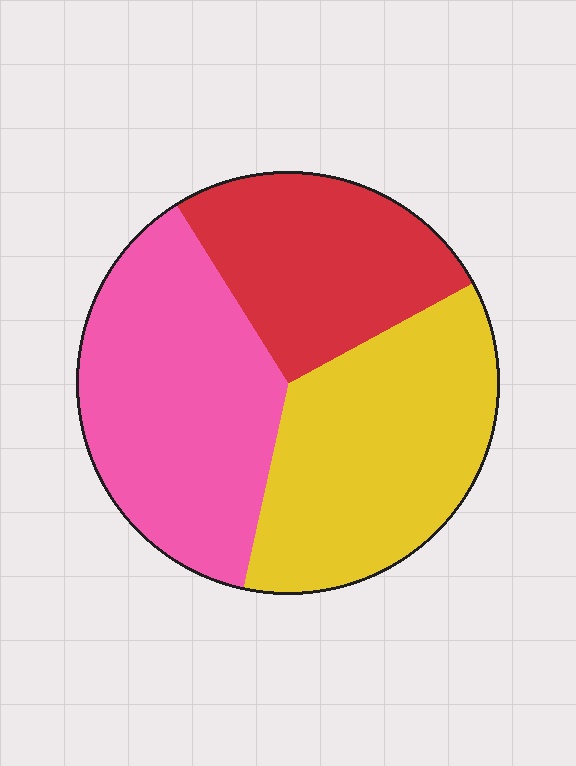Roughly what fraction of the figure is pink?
Pink takes up about three eighths (3/8) of the figure.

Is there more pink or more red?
Pink.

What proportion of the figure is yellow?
Yellow takes up between a quarter and a half of the figure.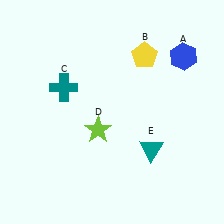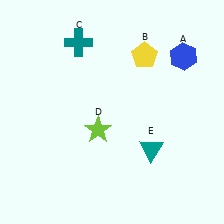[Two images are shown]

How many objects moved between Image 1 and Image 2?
1 object moved between the two images.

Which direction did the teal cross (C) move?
The teal cross (C) moved up.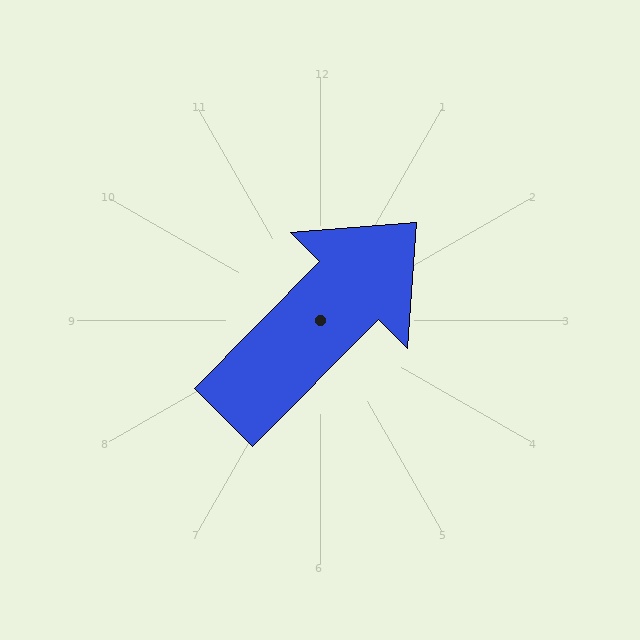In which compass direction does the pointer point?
Northeast.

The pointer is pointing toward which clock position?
Roughly 1 o'clock.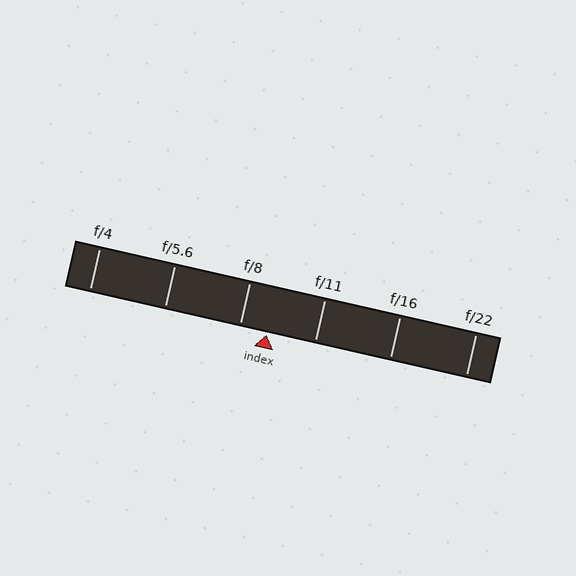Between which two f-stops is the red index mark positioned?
The index mark is between f/8 and f/11.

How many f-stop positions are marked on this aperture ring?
There are 6 f-stop positions marked.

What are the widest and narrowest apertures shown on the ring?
The widest aperture shown is f/4 and the narrowest is f/22.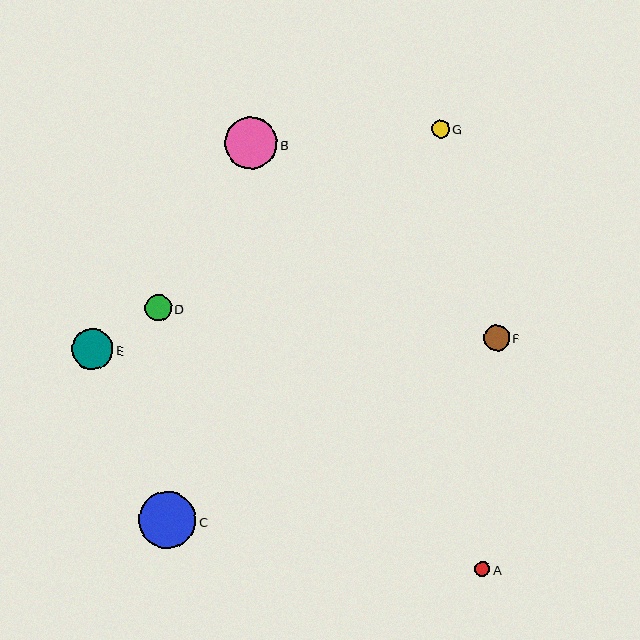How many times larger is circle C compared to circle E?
Circle C is approximately 1.4 times the size of circle E.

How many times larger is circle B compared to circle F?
Circle B is approximately 2.1 times the size of circle F.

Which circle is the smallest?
Circle A is the smallest with a size of approximately 15 pixels.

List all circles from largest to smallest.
From largest to smallest: C, B, E, D, F, G, A.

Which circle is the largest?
Circle C is the largest with a size of approximately 57 pixels.